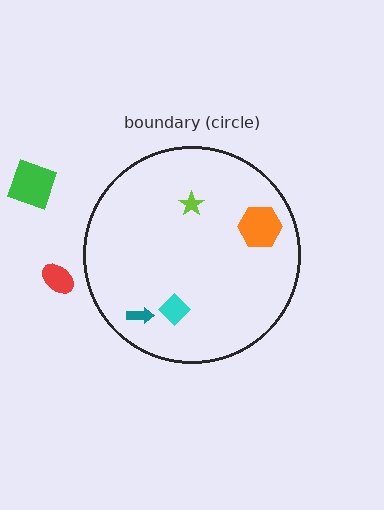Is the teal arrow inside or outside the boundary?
Inside.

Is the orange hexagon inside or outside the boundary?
Inside.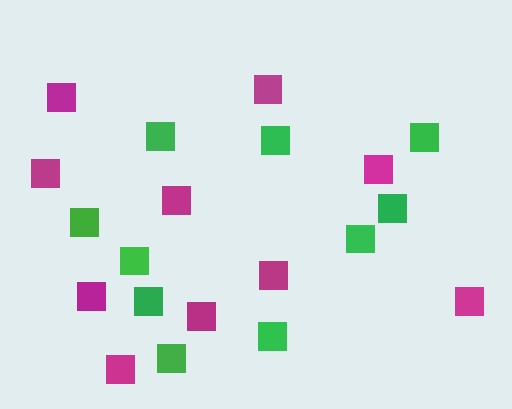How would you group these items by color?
There are 2 groups: one group of magenta squares (10) and one group of green squares (10).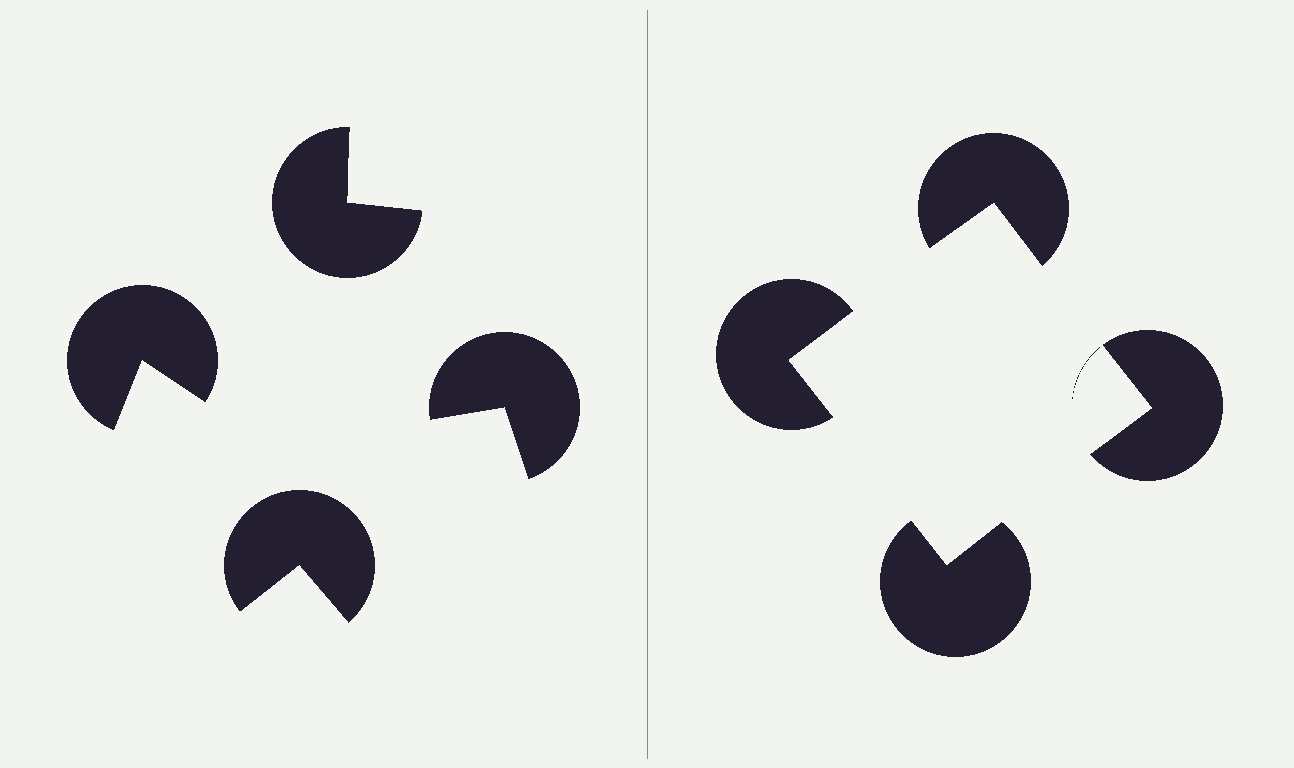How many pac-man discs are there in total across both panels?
8 — 4 on each side.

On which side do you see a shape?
An illusory square appears on the right side. On the left side the wedge cuts are rotated, so no coherent shape forms.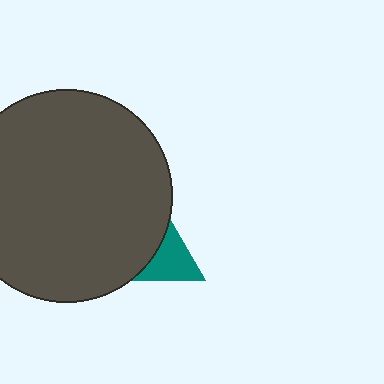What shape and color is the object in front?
The object in front is a dark gray circle.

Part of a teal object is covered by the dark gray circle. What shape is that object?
It is a triangle.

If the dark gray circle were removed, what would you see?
You would see the complete teal triangle.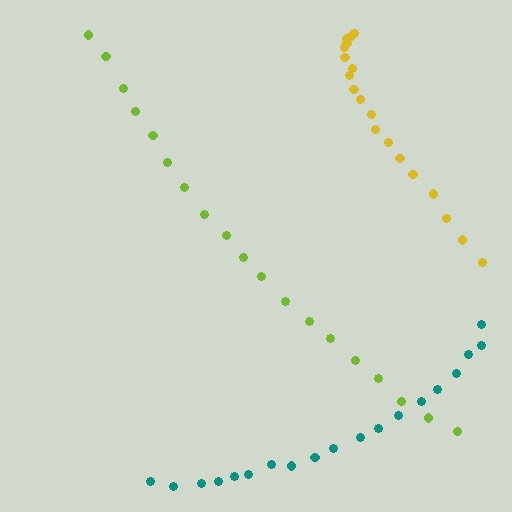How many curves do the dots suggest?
There are 3 distinct paths.